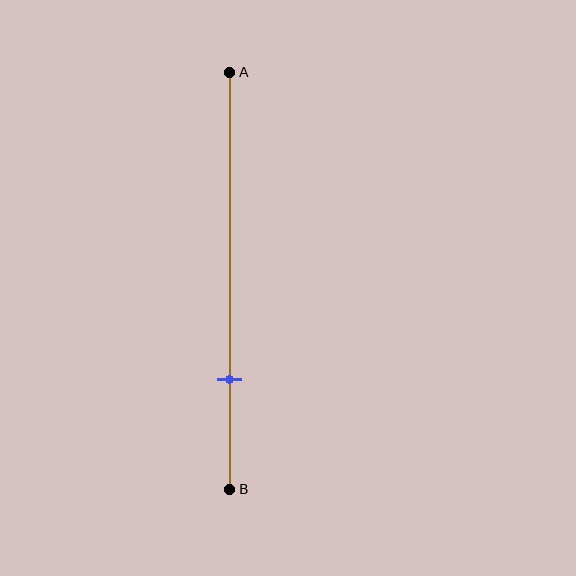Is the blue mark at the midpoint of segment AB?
No, the mark is at about 75% from A, not at the 50% midpoint.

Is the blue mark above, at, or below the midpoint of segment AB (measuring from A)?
The blue mark is below the midpoint of segment AB.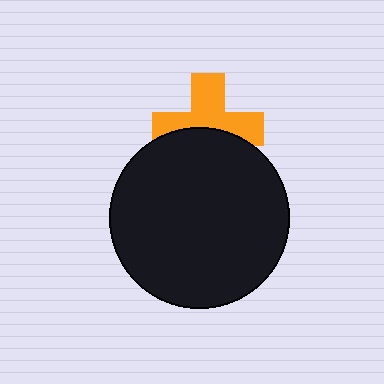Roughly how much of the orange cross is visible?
About half of it is visible (roughly 58%).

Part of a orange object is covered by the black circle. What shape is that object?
It is a cross.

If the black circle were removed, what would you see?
You would see the complete orange cross.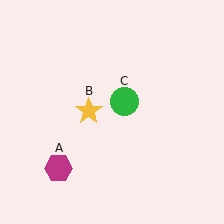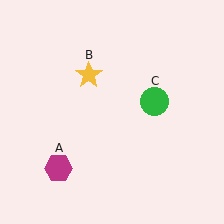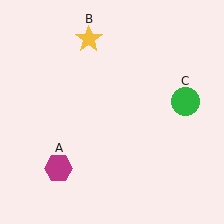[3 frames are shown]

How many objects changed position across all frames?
2 objects changed position: yellow star (object B), green circle (object C).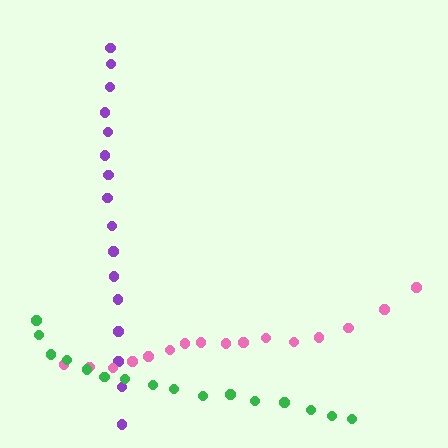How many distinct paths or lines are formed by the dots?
There are 3 distinct paths.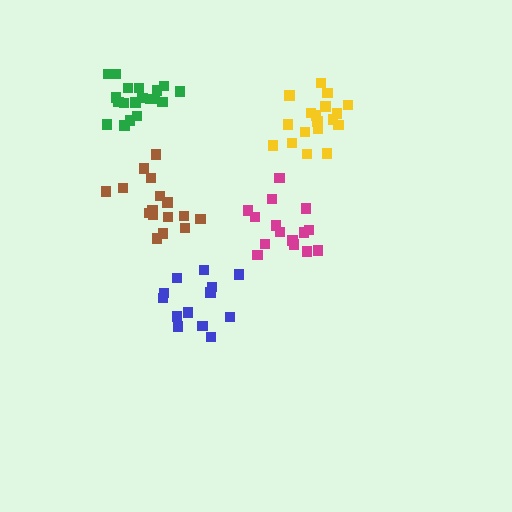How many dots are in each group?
Group 1: 18 dots, Group 2: 19 dots, Group 3: 16 dots, Group 4: 15 dots, Group 5: 13 dots (81 total).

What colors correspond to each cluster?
The clusters are colored: yellow, green, brown, magenta, blue.